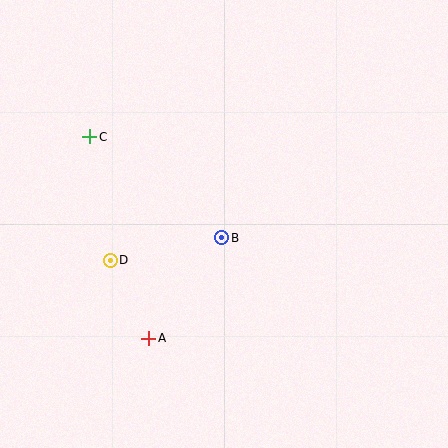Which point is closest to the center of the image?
Point B at (222, 238) is closest to the center.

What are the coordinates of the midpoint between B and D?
The midpoint between B and D is at (166, 249).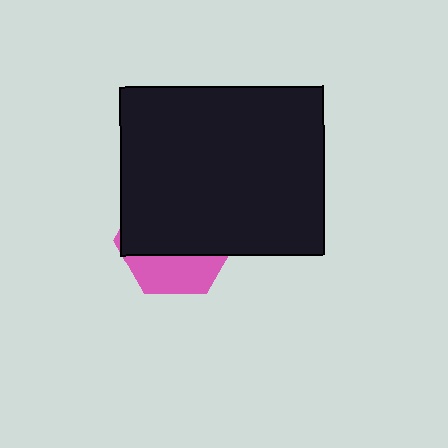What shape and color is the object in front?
The object in front is a black rectangle.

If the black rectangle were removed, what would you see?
You would see the complete pink hexagon.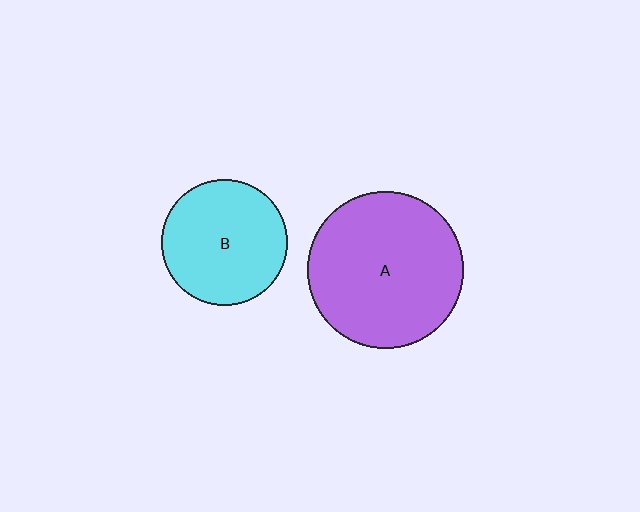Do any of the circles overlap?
No, none of the circles overlap.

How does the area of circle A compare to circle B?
Approximately 1.5 times.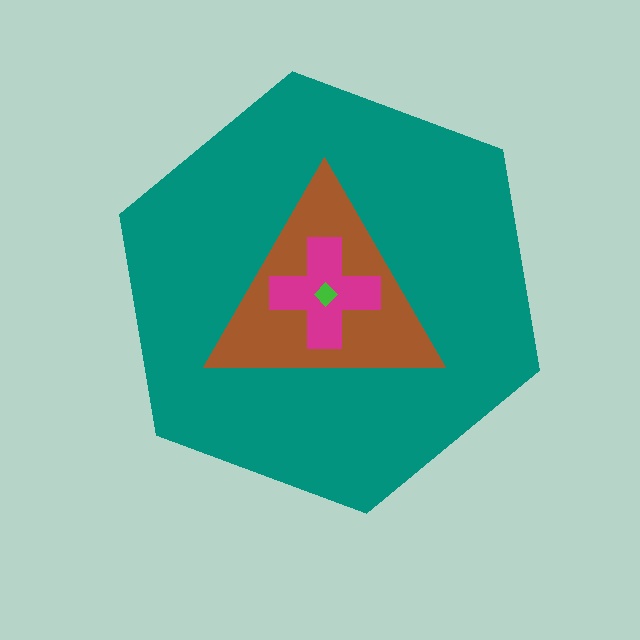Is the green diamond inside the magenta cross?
Yes.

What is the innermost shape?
The green diamond.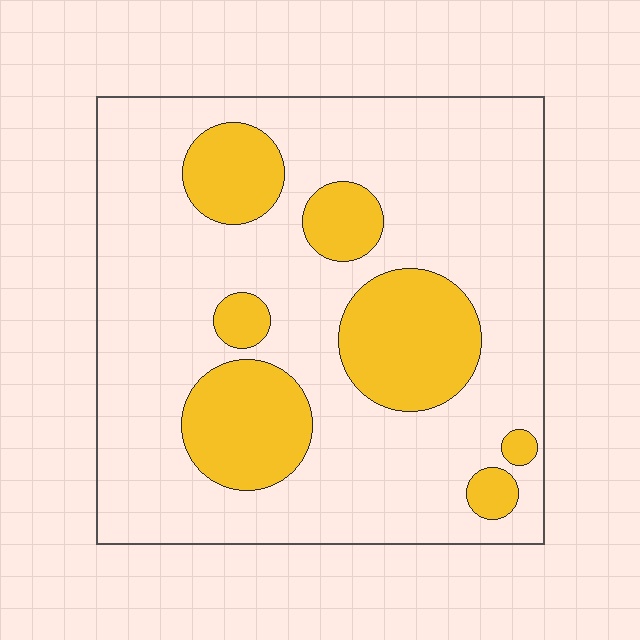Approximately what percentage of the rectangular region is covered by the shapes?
Approximately 25%.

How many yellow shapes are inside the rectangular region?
7.